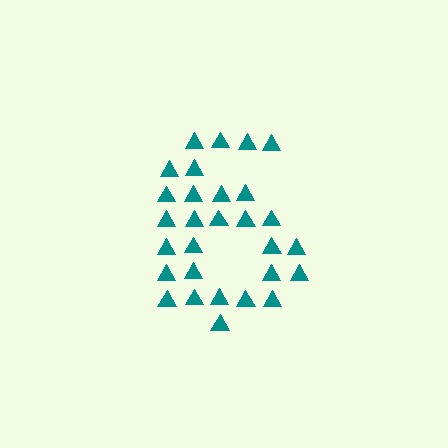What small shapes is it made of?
It is made of small triangles.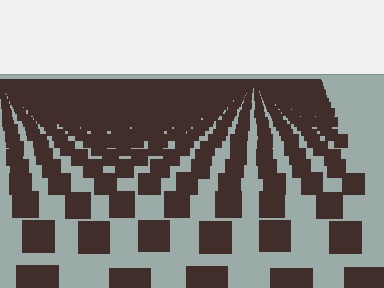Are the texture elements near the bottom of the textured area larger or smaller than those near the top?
Larger. Near the bottom, elements are closer to the viewer and appear at a bigger on-screen size.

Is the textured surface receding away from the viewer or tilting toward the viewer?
The surface is receding away from the viewer. Texture elements get smaller and denser toward the top.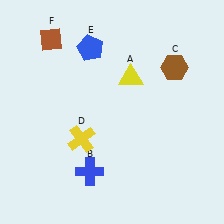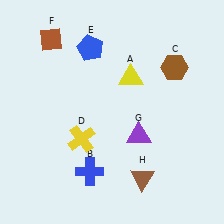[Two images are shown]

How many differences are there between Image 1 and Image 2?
There are 2 differences between the two images.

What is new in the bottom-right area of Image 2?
A purple triangle (G) was added in the bottom-right area of Image 2.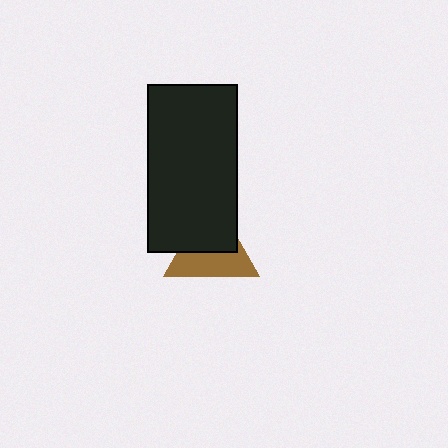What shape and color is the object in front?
The object in front is a black rectangle.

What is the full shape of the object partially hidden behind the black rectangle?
The partially hidden object is a brown triangle.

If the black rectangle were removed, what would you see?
You would see the complete brown triangle.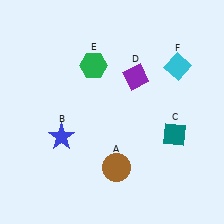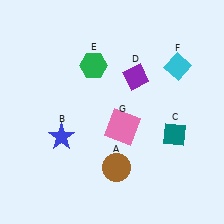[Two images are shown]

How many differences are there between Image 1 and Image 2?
There is 1 difference between the two images.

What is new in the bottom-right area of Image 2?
A pink square (G) was added in the bottom-right area of Image 2.